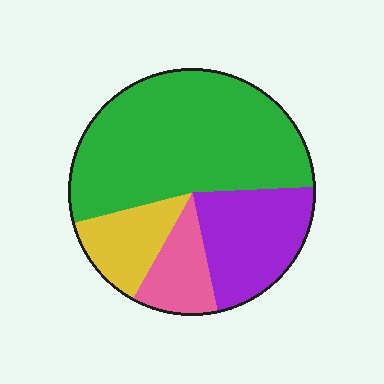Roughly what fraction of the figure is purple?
Purple covers around 20% of the figure.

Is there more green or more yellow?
Green.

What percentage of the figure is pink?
Pink covers about 10% of the figure.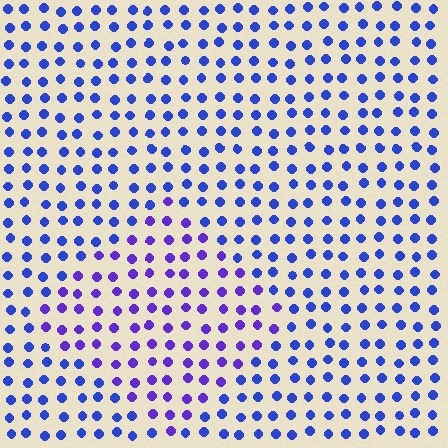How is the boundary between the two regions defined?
The boundary is defined purely by a slight shift in hue (about 30 degrees). Spacing, size, and orientation are identical on both sides.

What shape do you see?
I see a diamond.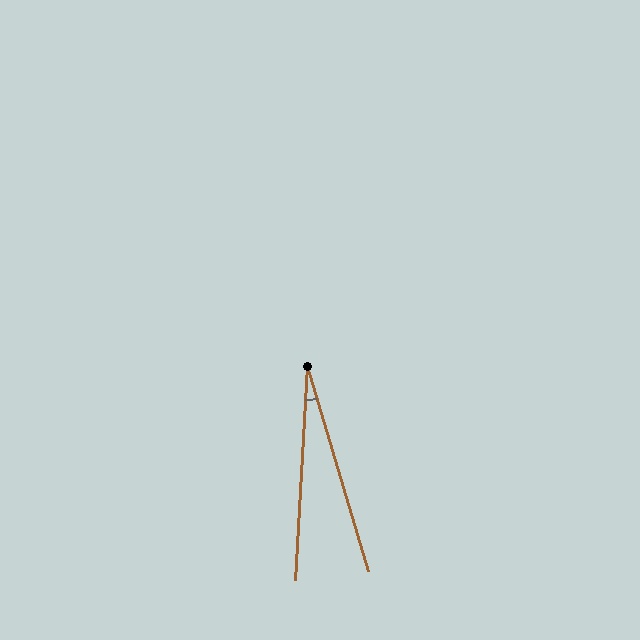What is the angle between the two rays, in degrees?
Approximately 20 degrees.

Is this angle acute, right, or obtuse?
It is acute.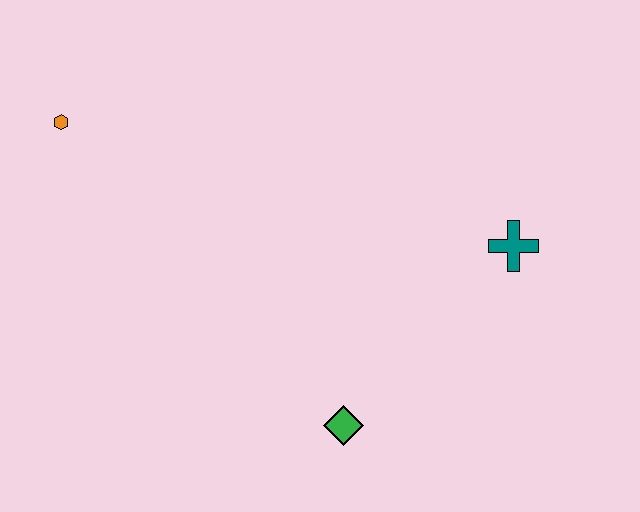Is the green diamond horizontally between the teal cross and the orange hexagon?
Yes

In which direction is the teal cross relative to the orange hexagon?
The teal cross is to the right of the orange hexagon.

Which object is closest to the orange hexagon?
The green diamond is closest to the orange hexagon.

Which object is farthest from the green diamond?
The orange hexagon is farthest from the green diamond.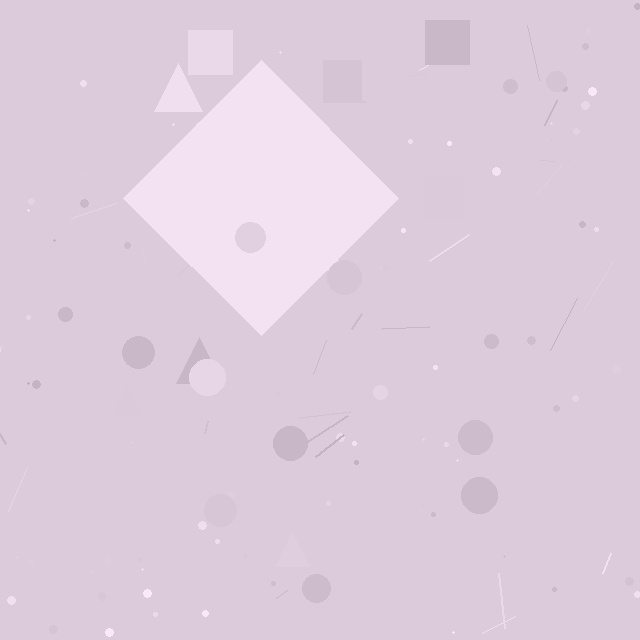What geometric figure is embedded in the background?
A diamond is embedded in the background.